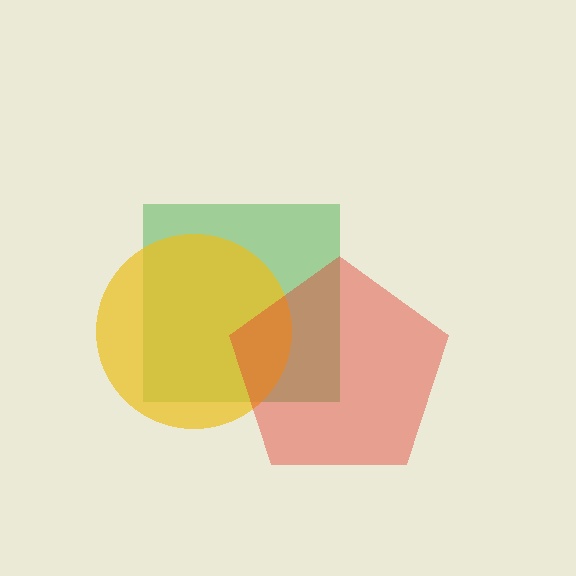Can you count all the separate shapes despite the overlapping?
Yes, there are 3 separate shapes.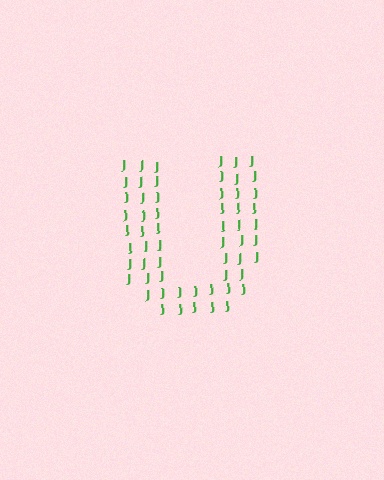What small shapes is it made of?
It is made of small letter J's.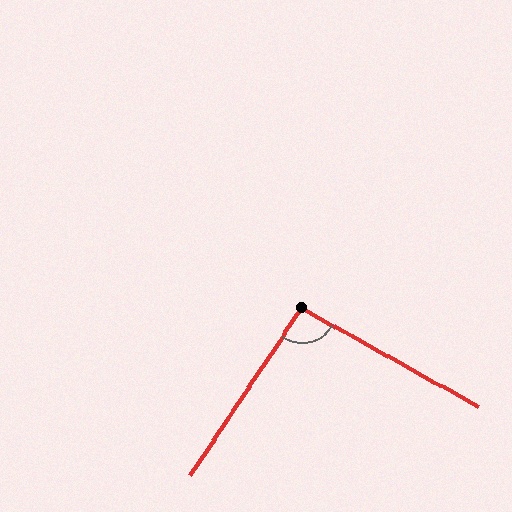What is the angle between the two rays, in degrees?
Approximately 95 degrees.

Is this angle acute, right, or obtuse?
It is approximately a right angle.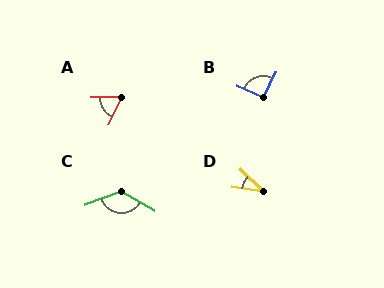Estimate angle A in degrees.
Approximately 63 degrees.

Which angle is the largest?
C, at approximately 128 degrees.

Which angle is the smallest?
D, at approximately 36 degrees.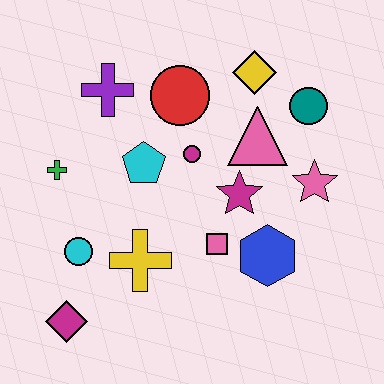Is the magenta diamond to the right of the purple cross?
No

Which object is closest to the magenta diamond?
The cyan circle is closest to the magenta diamond.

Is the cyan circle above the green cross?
No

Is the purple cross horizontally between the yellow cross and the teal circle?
No